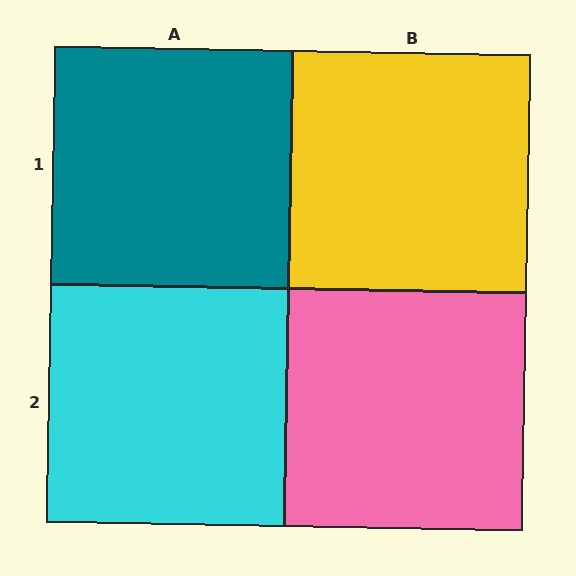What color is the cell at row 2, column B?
Pink.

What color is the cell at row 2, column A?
Cyan.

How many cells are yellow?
1 cell is yellow.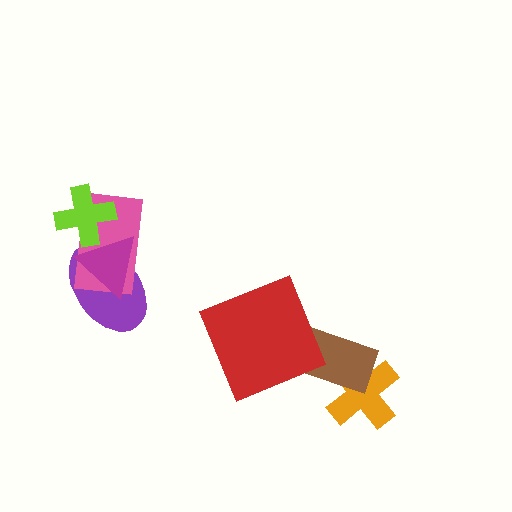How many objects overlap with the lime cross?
2 objects overlap with the lime cross.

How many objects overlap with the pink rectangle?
3 objects overlap with the pink rectangle.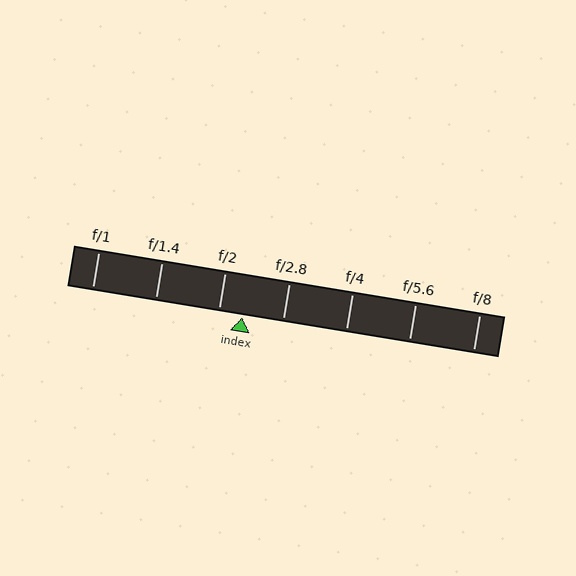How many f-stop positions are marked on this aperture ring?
There are 7 f-stop positions marked.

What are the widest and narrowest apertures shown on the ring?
The widest aperture shown is f/1 and the narrowest is f/8.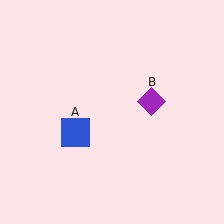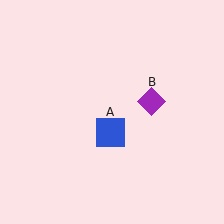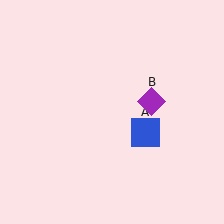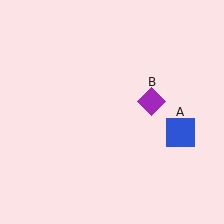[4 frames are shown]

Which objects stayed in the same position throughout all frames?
Purple diamond (object B) remained stationary.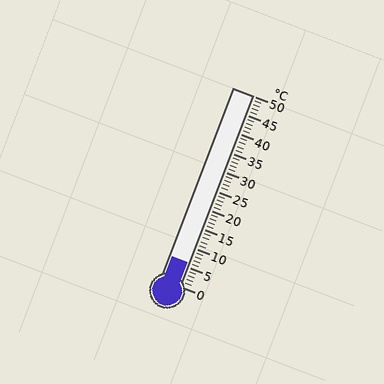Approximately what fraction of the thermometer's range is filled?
The thermometer is filled to approximately 10% of its range.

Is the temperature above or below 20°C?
The temperature is below 20°C.